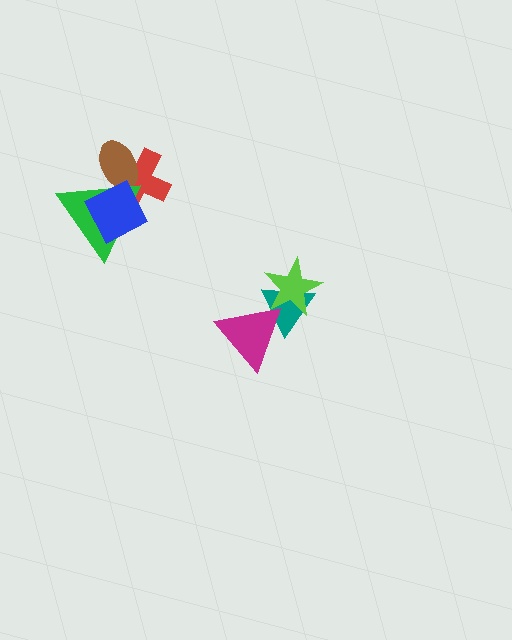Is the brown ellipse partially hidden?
Yes, it is partially covered by another shape.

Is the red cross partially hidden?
Yes, it is partially covered by another shape.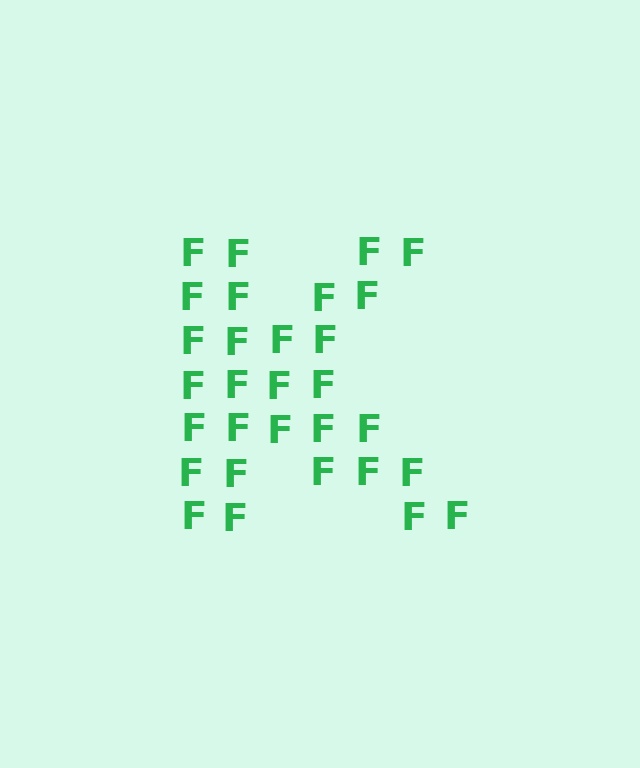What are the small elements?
The small elements are letter F's.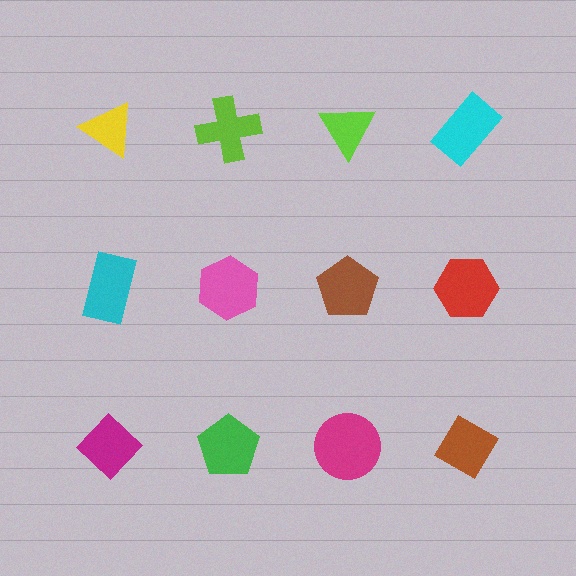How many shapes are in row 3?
4 shapes.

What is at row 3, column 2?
A green pentagon.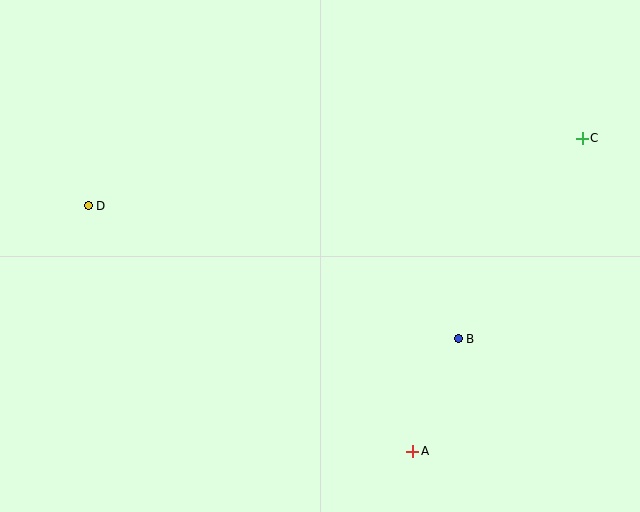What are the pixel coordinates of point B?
Point B is at (458, 339).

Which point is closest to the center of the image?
Point B at (458, 339) is closest to the center.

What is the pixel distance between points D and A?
The distance between D and A is 407 pixels.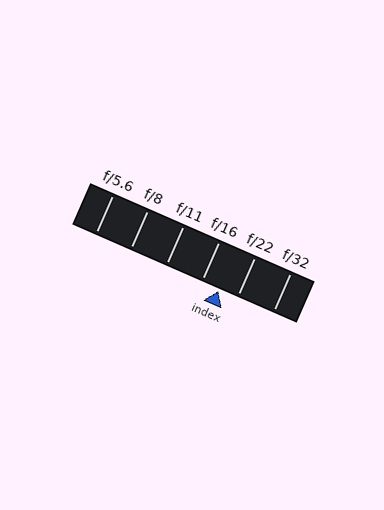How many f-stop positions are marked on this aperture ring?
There are 6 f-stop positions marked.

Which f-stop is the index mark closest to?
The index mark is closest to f/22.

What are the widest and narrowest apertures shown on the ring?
The widest aperture shown is f/5.6 and the narrowest is f/32.